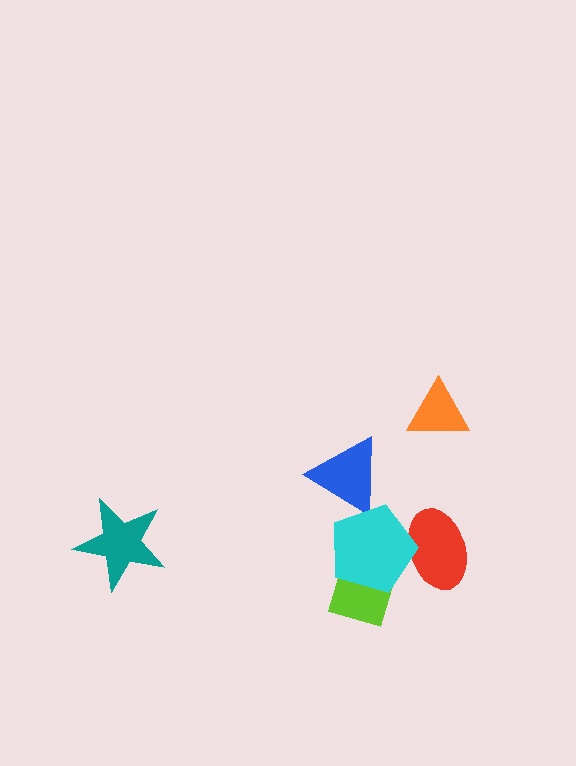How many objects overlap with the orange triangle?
0 objects overlap with the orange triangle.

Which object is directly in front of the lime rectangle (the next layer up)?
The red ellipse is directly in front of the lime rectangle.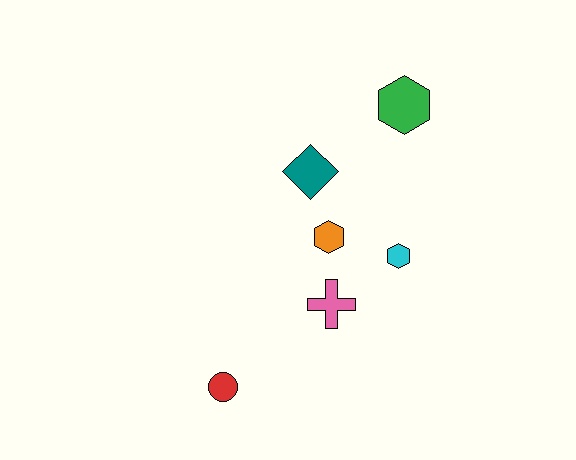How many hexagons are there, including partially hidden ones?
There are 3 hexagons.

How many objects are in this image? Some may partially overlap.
There are 6 objects.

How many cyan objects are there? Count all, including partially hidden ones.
There is 1 cyan object.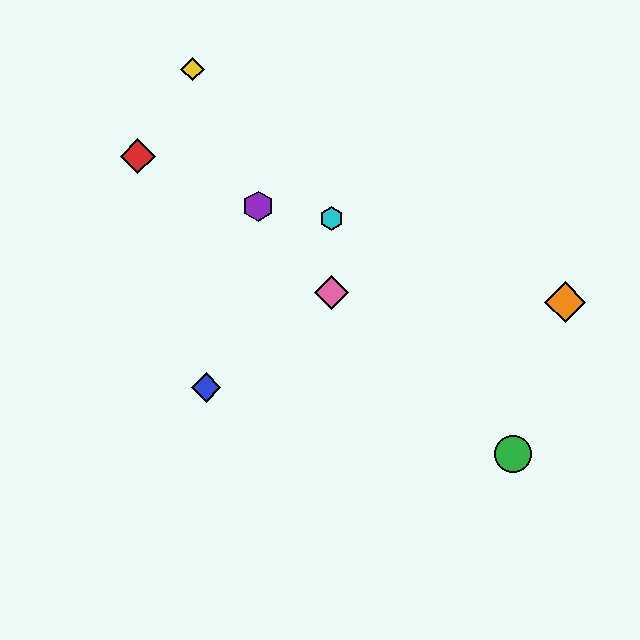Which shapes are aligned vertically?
The cyan hexagon, the pink diamond are aligned vertically.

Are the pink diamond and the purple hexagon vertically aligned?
No, the pink diamond is at x≈332 and the purple hexagon is at x≈258.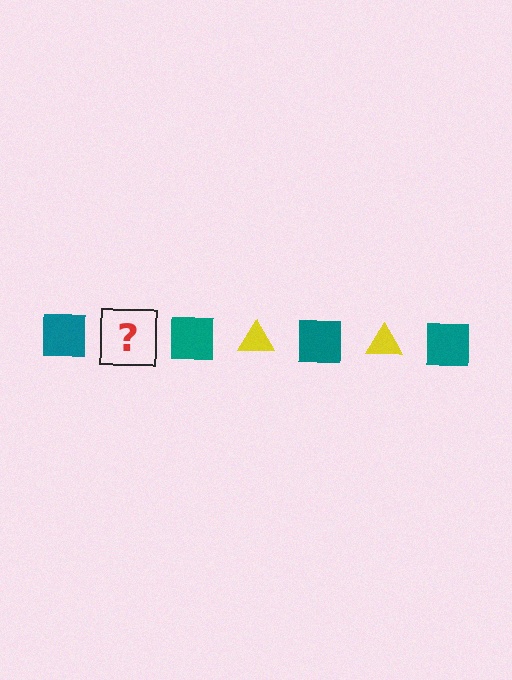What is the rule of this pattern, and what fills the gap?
The rule is that the pattern alternates between teal square and yellow triangle. The gap should be filled with a yellow triangle.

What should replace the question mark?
The question mark should be replaced with a yellow triangle.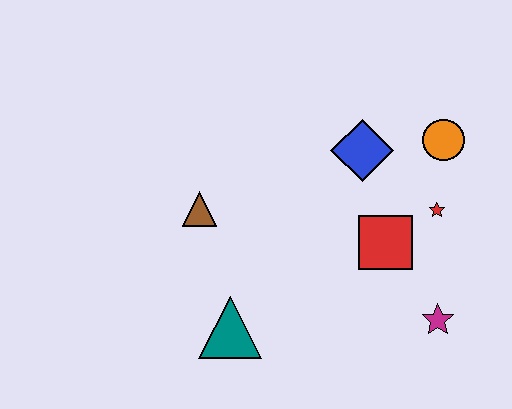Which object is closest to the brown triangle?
The teal triangle is closest to the brown triangle.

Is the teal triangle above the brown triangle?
No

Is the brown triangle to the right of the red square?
No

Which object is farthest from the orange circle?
The teal triangle is farthest from the orange circle.